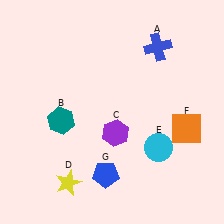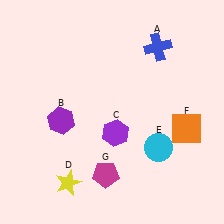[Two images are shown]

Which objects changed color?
B changed from teal to purple. G changed from blue to magenta.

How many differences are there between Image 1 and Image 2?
There are 2 differences between the two images.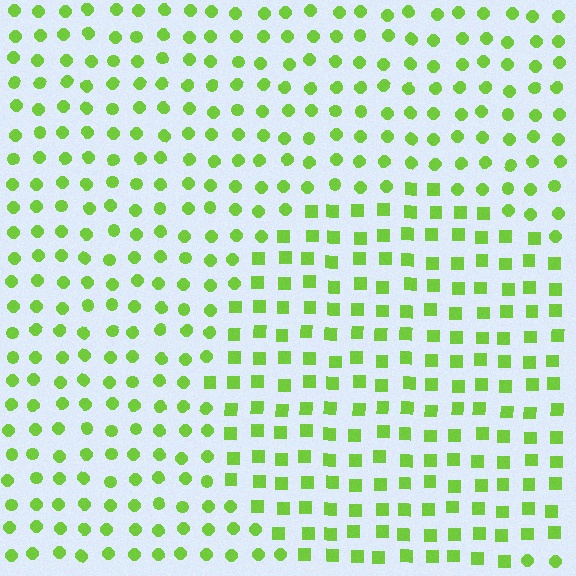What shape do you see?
I see a circle.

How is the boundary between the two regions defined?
The boundary is defined by a change in element shape: squares inside vs. circles outside. All elements share the same color and spacing.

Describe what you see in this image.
The image is filled with small lime elements arranged in a uniform grid. A circle-shaped region contains squares, while the surrounding area contains circles. The boundary is defined purely by the change in element shape.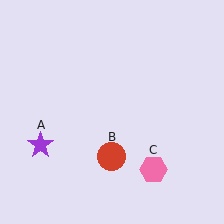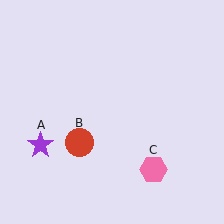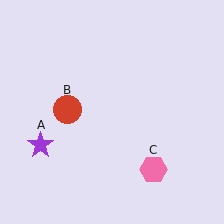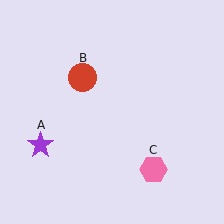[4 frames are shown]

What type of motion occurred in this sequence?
The red circle (object B) rotated clockwise around the center of the scene.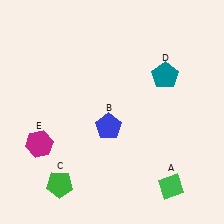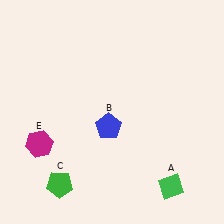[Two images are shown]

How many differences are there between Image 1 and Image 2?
There is 1 difference between the two images.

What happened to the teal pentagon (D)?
The teal pentagon (D) was removed in Image 2. It was in the top-right area of Image 1.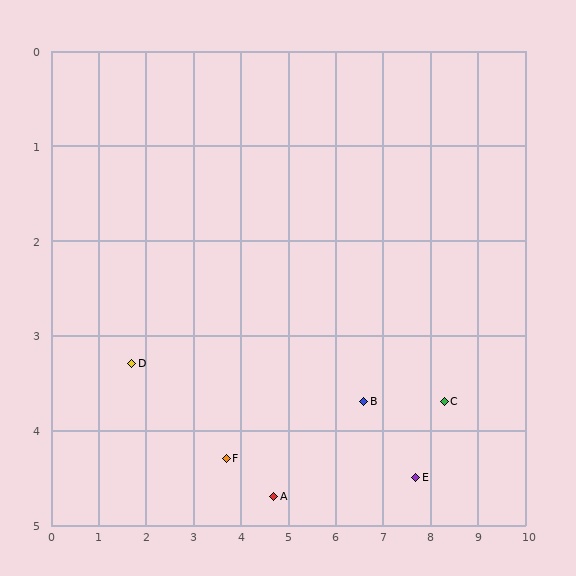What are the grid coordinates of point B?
Point B is at approximately (6.6, 3.7).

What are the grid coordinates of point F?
Point F is at approximately (3.7, 4.3).